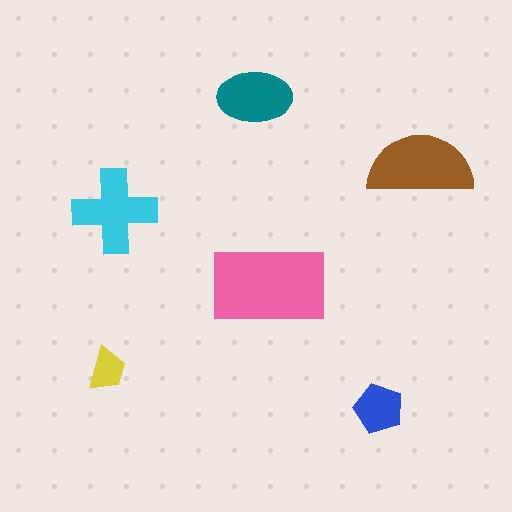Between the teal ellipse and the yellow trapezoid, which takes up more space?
The teal ellipse.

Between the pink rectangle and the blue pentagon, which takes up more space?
The pink rectangle.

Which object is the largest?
The pink rectangle.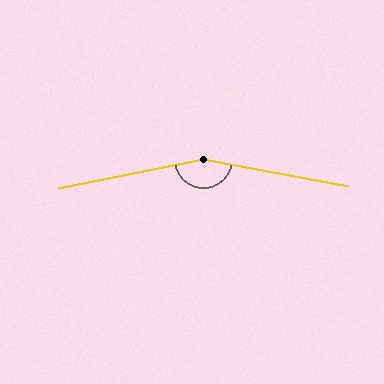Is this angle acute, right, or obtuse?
It is obtuse.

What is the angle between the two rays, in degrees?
Approximately 158 degrees.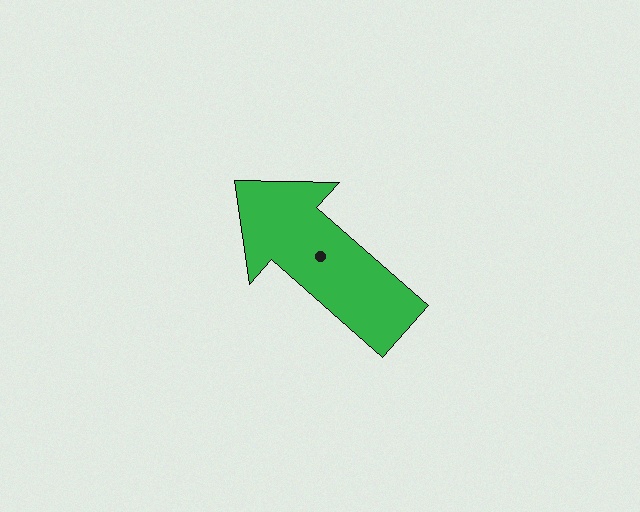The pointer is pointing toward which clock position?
Roughly 10 o'clock.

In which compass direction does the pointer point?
Northwest.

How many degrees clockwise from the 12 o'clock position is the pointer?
Approximately 311 degrees.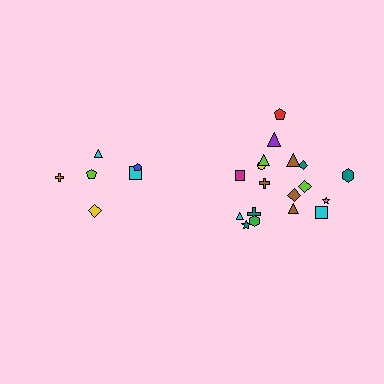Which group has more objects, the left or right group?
The right group.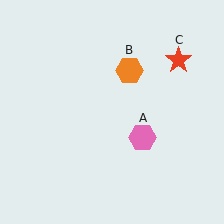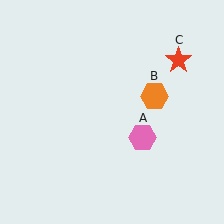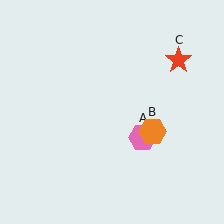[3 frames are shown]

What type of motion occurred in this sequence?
The orange hexagon (object B) rotated clockwise around the center of the scene.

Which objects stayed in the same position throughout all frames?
Pink hexagon (object A) and red star (object C) remained stationary.